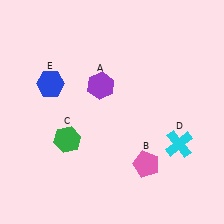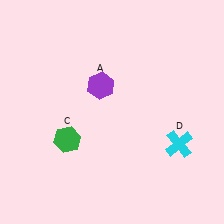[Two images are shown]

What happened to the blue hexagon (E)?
The blue hexagon (E) was removed in Image 2. It was in the top-left area of Image 1.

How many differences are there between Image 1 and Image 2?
There are 2 differences between the two images.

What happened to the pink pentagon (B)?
The pink pentagon (B) was removed in Image 2. It was in the bottom-right area of Image 1.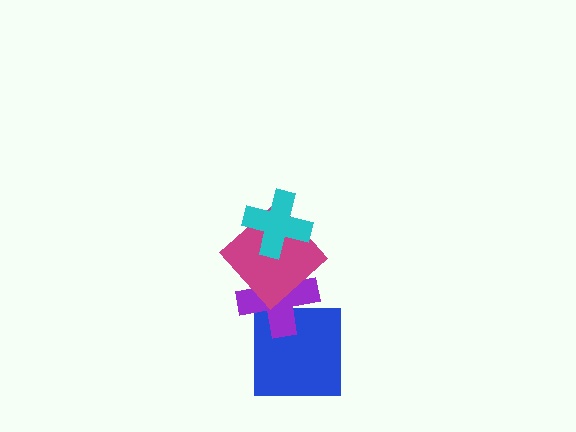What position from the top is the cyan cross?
The cyan cross is 1st from the top.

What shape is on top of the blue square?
The purple cross is on top of the blue square.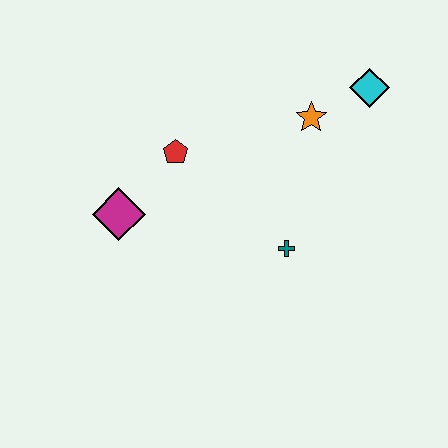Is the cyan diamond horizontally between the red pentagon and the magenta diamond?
No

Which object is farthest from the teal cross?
The cyan diamond is farthest from the teal cross.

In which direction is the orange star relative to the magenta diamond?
The orange star is to the right of the magenta diamond.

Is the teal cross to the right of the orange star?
No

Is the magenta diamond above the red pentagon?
No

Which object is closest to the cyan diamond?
The orange star is closest to the cyan diamond.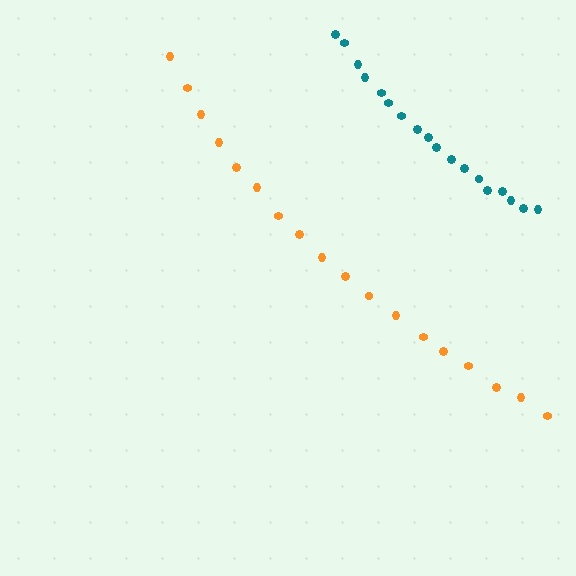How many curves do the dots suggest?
There are 2 distinct paths.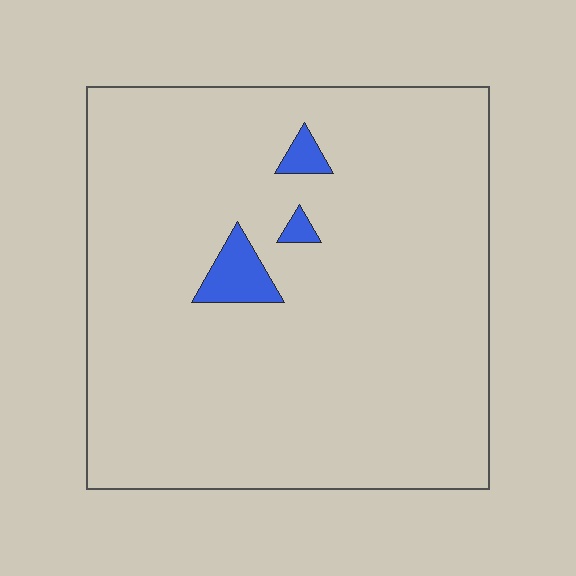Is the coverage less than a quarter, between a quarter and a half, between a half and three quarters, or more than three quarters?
Less than a quarter.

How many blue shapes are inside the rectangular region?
3.